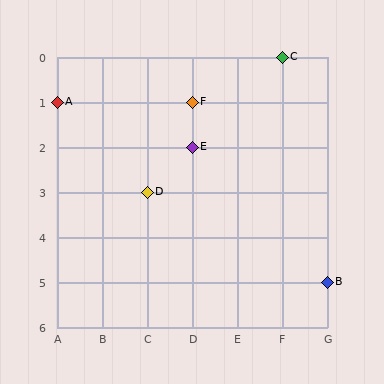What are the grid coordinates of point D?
Point D is at grid coordinates (C, 3).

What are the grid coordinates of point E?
Point E is at grid coordinates (D, 2).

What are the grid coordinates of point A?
Point A is at grid coordinates (A, 1).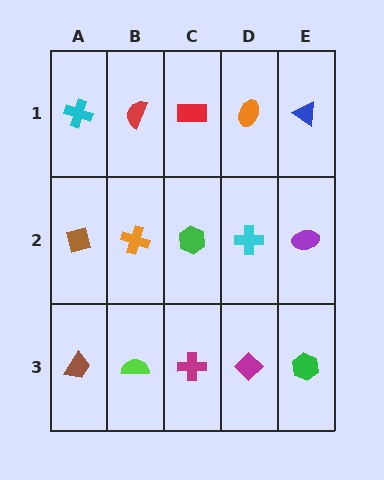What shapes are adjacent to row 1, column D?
A cyan cross (row 2, column D), a red rectangle (row 1, column C), a blue triangle (row 1, column E).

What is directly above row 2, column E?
A blue triangle.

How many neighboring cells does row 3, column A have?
2.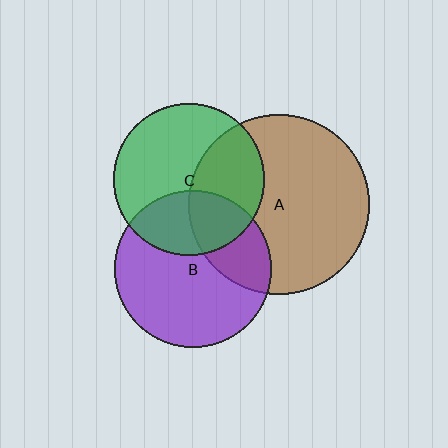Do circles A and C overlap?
Yes.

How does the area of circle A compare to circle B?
Approximately 1.3 times.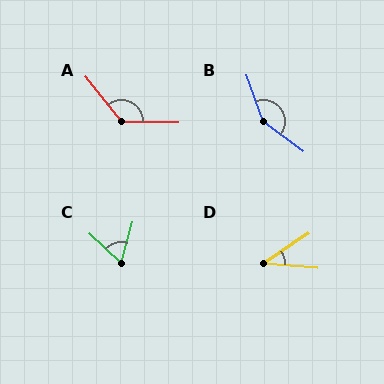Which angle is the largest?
B, at approximately 146 degrees.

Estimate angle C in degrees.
Approximately 63 degrees.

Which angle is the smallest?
D, at approximately 38 degrees.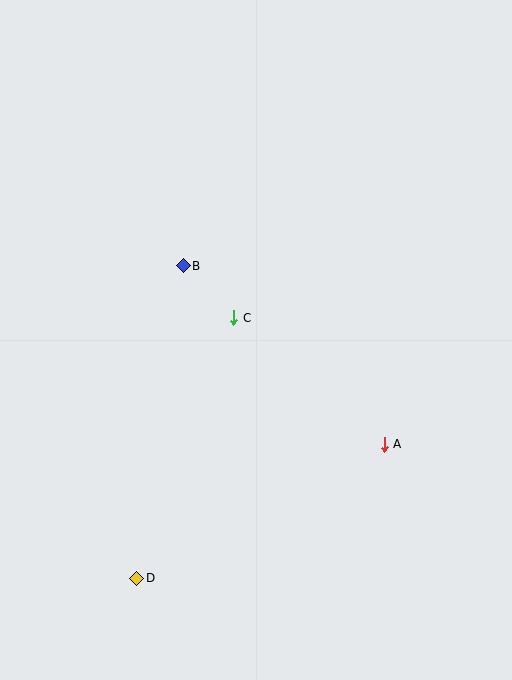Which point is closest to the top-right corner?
Point C is closest to the top-right corner.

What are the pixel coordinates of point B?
Point B is at (183, 266).